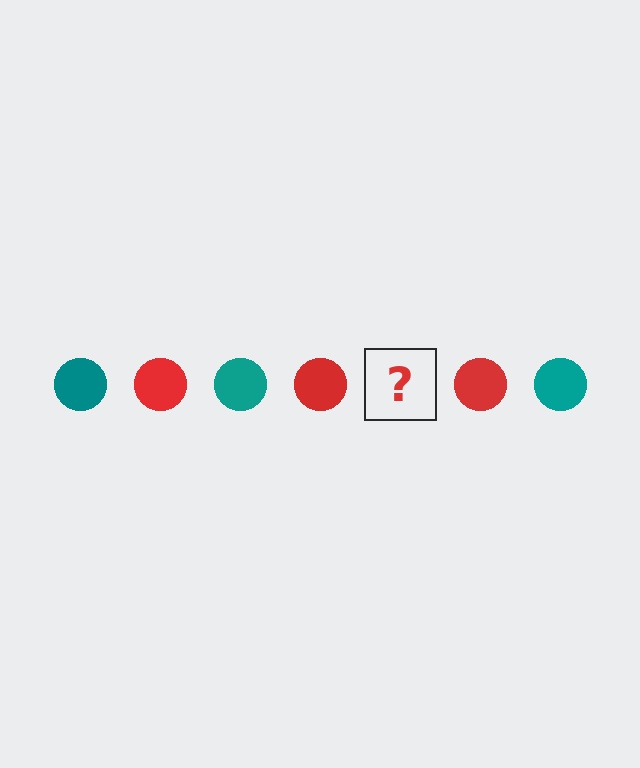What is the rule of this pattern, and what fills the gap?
The rule is that the pattern cycles through teal, red circles. The gap should be filled with a teal circle.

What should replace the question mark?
The question mark should be replaced with a teal circle.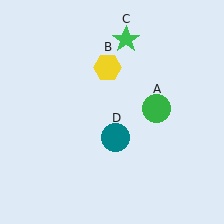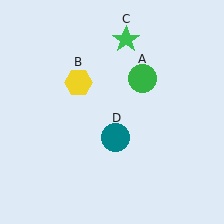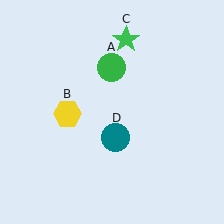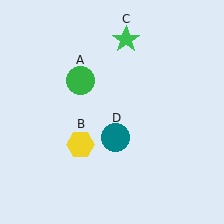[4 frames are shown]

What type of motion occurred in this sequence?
The green circle (object A), yellow hexagon (object B) rotated counterclockwise around the center of the scene.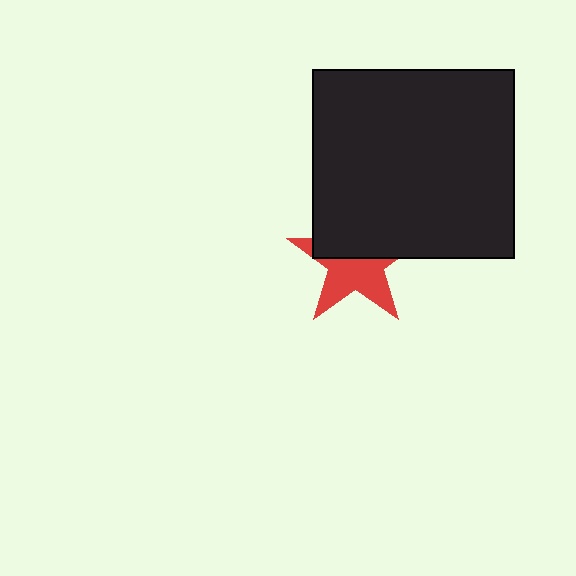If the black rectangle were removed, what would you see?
You would see the complete red star.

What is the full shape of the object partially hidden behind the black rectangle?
The partially hidden object is a red star.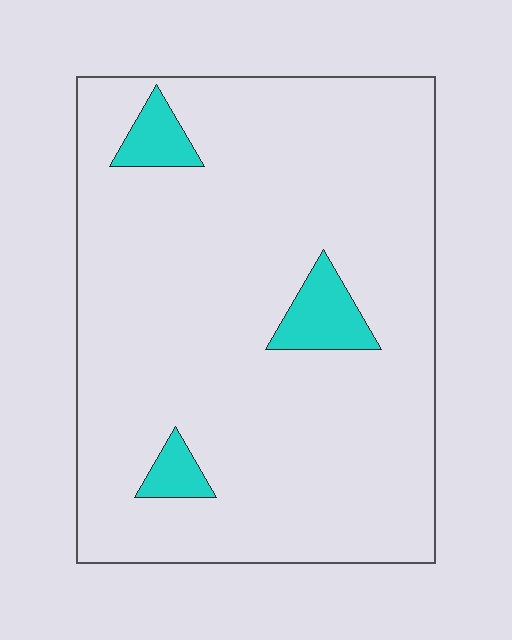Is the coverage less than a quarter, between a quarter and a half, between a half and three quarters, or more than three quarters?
Less than a quarter.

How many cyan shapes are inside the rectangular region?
3.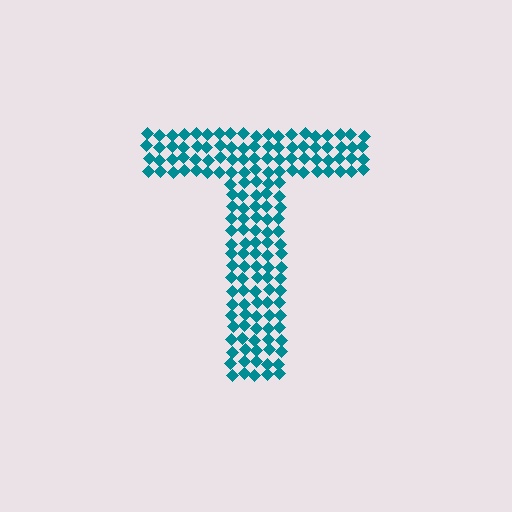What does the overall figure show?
The overall figure shows the letter T.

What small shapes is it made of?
It is made of small diamonds.